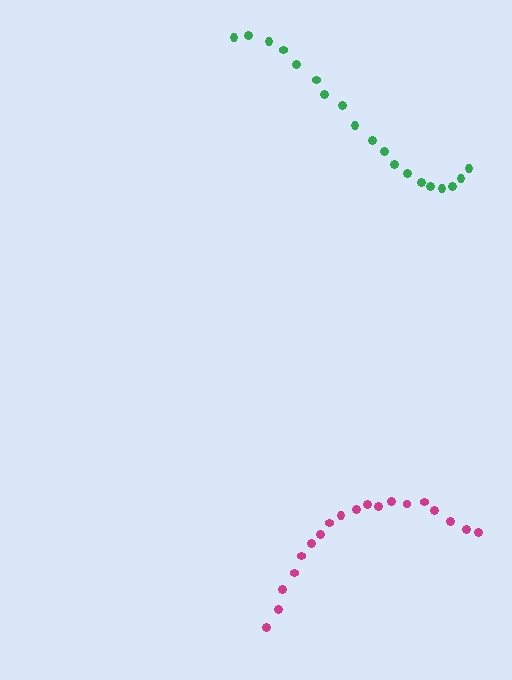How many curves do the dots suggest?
There are 2 distinct paths.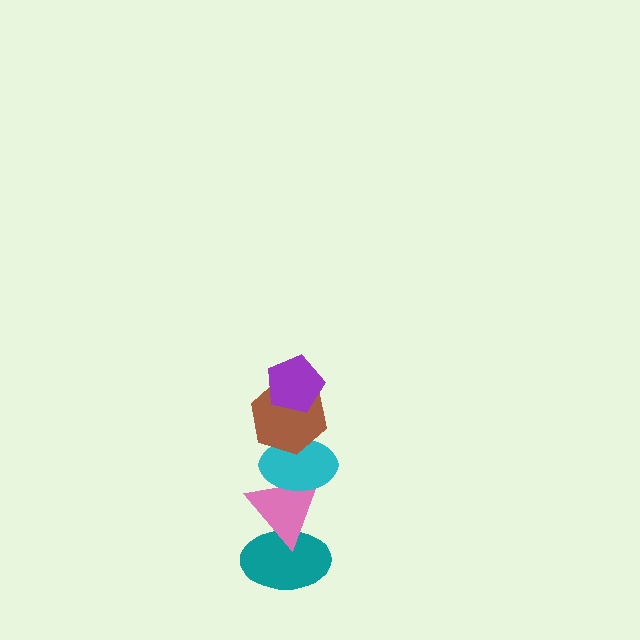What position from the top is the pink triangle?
The pink triangle is 4th from the top.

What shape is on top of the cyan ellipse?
The brown hexagon is on top of the cyan ellipse.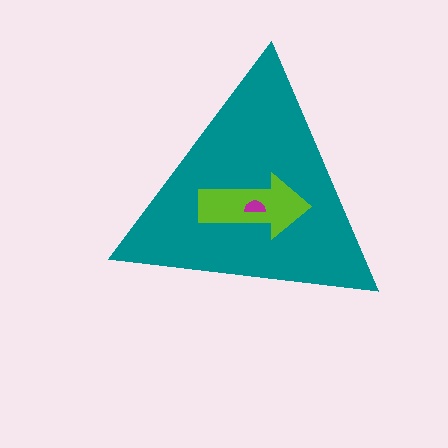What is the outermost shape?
The teal triangle.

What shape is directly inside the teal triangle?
The lime arrow.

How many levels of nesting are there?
3.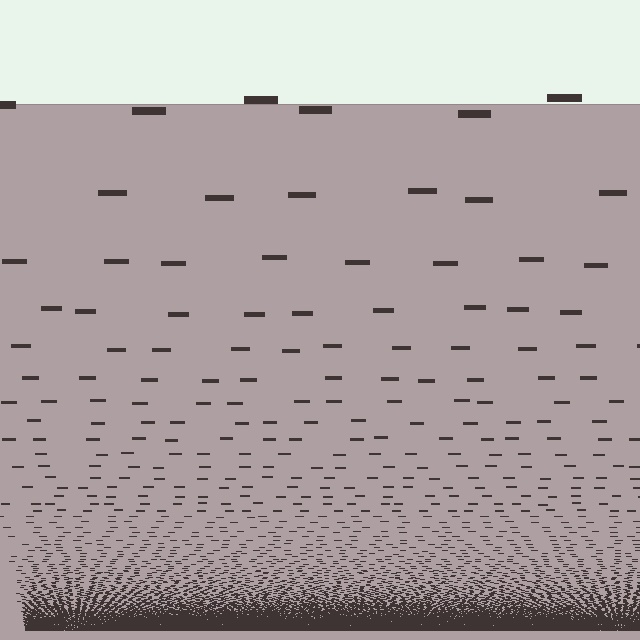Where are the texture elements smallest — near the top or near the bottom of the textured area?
Near the bottom.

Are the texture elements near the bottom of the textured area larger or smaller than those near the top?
Smaller. The gradient is inverted — elements near the bottom are smaller and denser.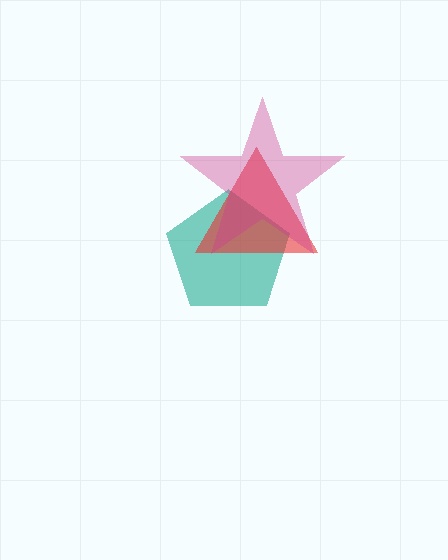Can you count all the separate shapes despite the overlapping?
Yes, there are 3 separate shapes.